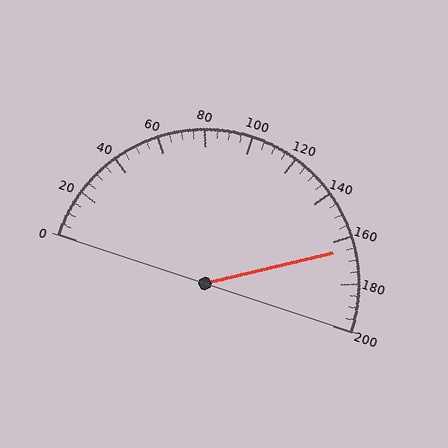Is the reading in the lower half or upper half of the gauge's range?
The reading is in the upper half of the range (0 to 200).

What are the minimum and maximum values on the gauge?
The gauge ranges from 0 to 200.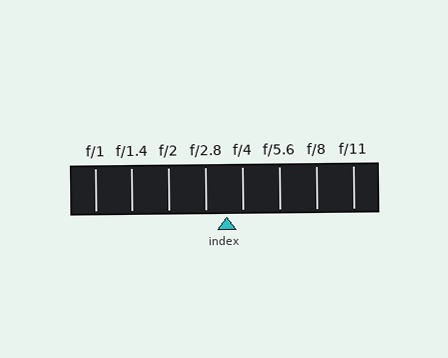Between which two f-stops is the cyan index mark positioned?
The index mark is between f/2.8 and f/4.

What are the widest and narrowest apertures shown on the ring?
The widest aperture shown is f/1 and the narrowest is f/11.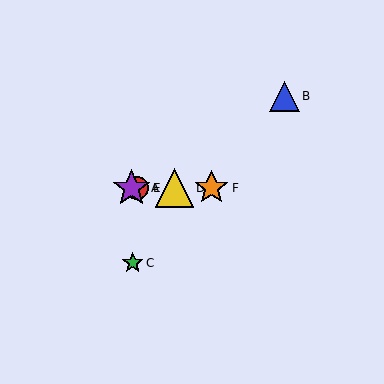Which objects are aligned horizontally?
Objects A, D, E, F are aligned horizontally.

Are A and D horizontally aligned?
Yes, both are at y≈188.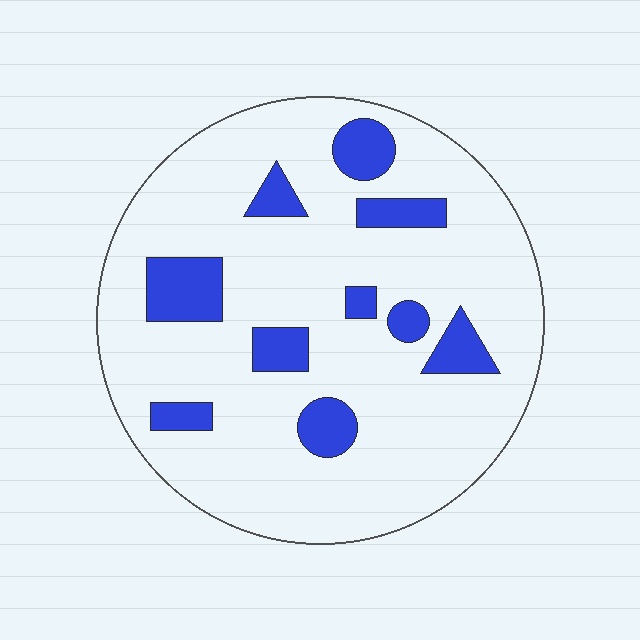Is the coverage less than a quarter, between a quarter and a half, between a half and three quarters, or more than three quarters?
Less than a quarter.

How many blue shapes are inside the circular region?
10.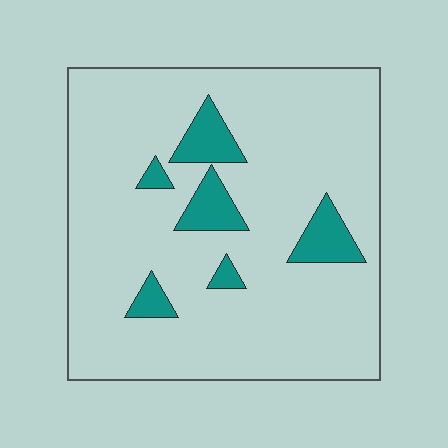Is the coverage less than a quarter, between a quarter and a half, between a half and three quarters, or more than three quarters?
Less than a quarter.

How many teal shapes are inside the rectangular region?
6.